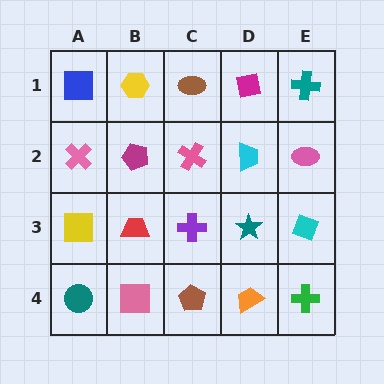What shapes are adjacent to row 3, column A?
A pink cross (row 2, column A), a teal circle (row 4, column A), a red trapezoid (row 3, column B).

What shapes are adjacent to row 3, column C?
A pink cross (row 2, column C), a brown pentagon (row 4, column C), a red trapezoid (row 3, column B), a teal star (row 3, column D).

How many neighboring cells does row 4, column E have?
2.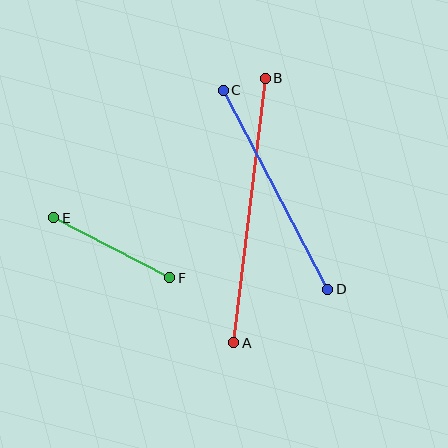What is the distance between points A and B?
The distance is approximately 266 pixels.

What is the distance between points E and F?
The distance is approximately 131 pixels.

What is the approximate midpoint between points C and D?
The midpoint is at approximately (276, 190) pixels.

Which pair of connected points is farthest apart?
Points A and B are farthest apart.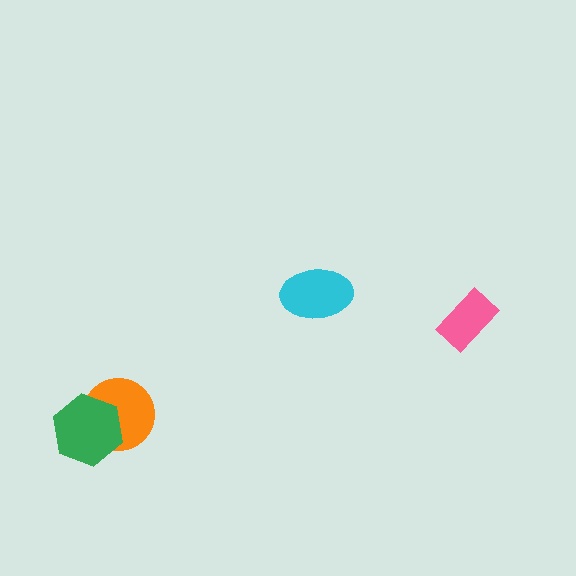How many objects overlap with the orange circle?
1 object overlaps with the orange circle.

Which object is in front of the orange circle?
The green hexagon is in front of the orange circle.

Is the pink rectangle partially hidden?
No, no other shape covers it.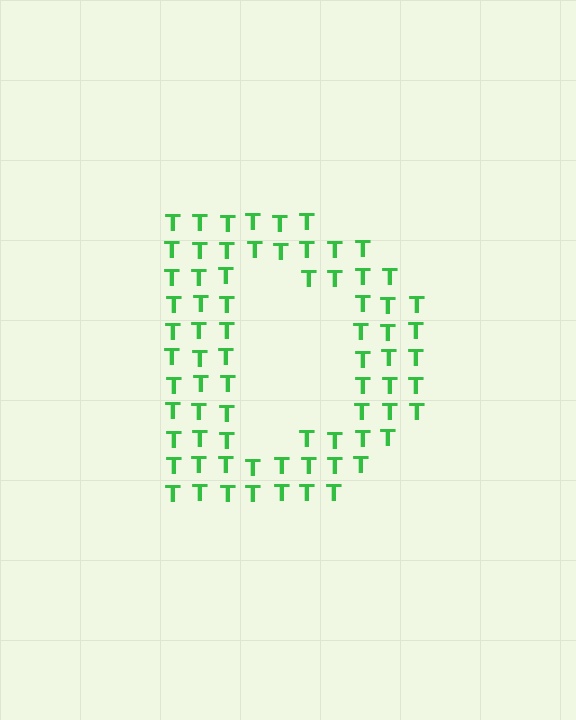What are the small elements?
The small elements are letter T's.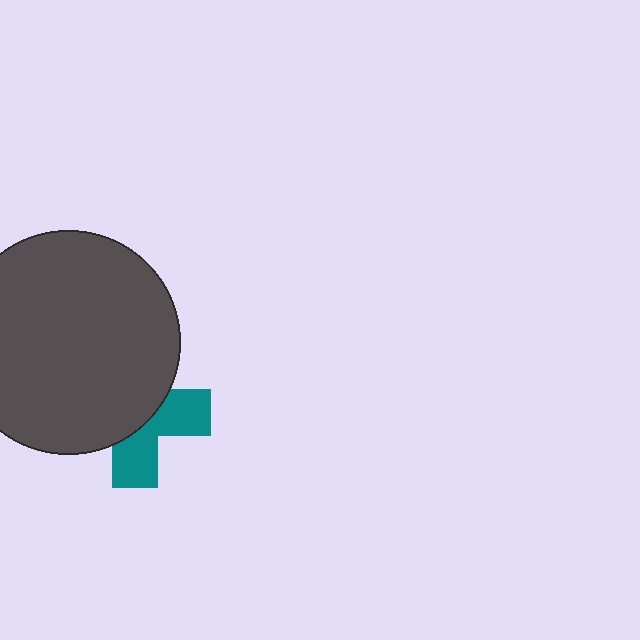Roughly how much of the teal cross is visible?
A small part of it is visible (roughly 42%).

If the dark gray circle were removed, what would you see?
You would see the complete teal cross.